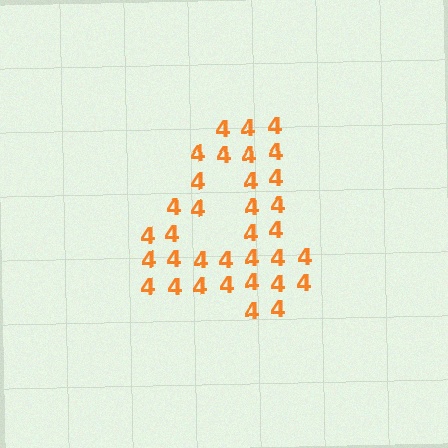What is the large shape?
The large shape is the digit 4.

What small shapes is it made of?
It is made of small digit 4's.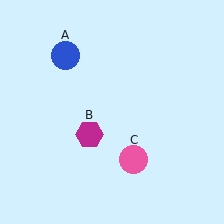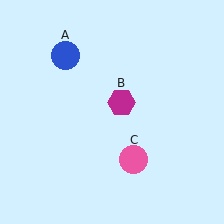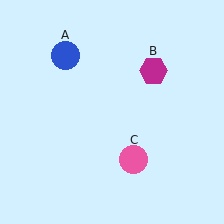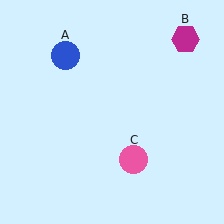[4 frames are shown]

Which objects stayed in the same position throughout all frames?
Blue circle (object A) and pink circle (object C) remained stationary.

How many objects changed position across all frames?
1 object changed position: magenta hexagon (object B).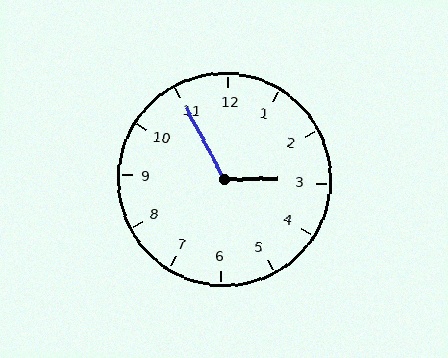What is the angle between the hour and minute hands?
Approximately 118 degrees.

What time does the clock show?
2:55.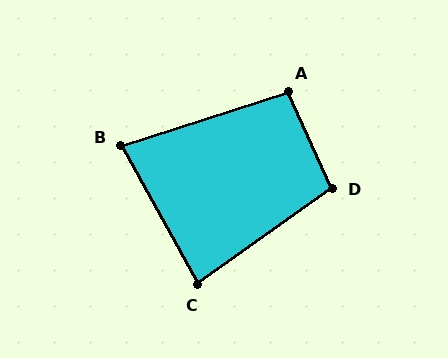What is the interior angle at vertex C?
Approximately 83 degrees (acute).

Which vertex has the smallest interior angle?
B, at approximately 79 degrees.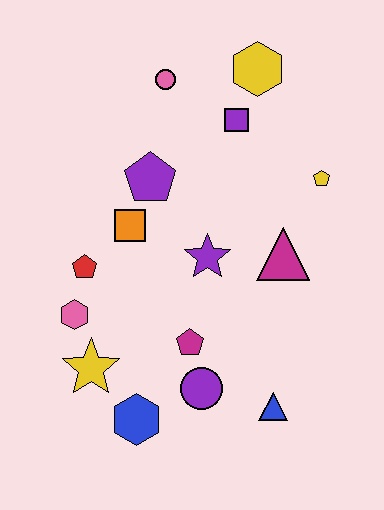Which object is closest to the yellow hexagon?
The purple square is closest to the yellow hexagon.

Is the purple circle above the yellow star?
No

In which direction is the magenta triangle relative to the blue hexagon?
The magenta triangle is above the blue hexagon.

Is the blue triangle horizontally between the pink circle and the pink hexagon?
No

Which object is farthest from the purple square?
The blue hexagon is farthest from the purple square.